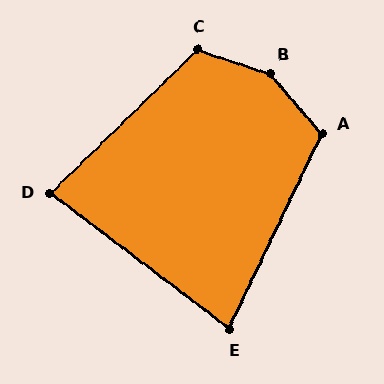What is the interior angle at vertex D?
Approximately 81 degrees (acute).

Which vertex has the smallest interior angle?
E, at approximately 78 degrees.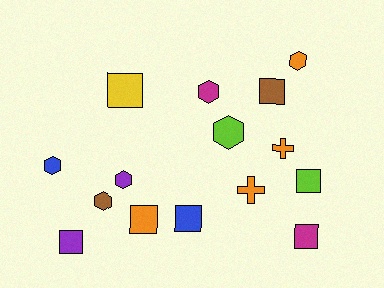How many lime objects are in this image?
There are 2 lime objects.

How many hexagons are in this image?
There are 6 hexagons.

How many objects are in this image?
There are 15 objects.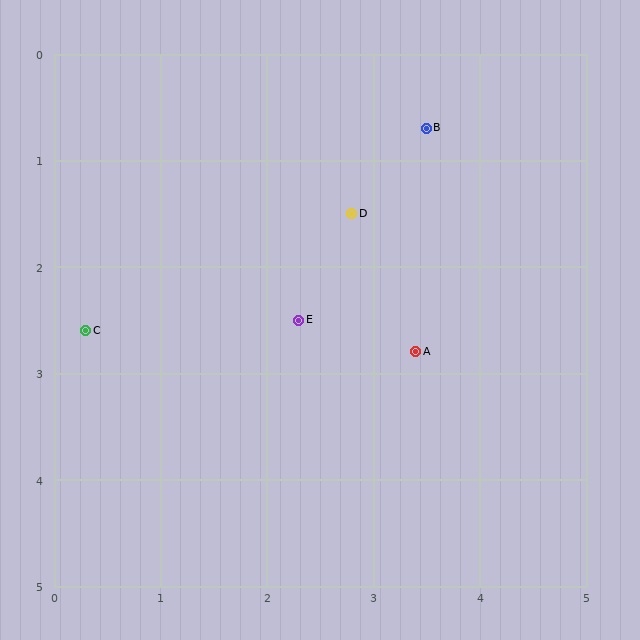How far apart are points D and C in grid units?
Points D and C are about 2.7 grid units apart.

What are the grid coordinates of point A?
Point A is at approximately (3.4, 2.8).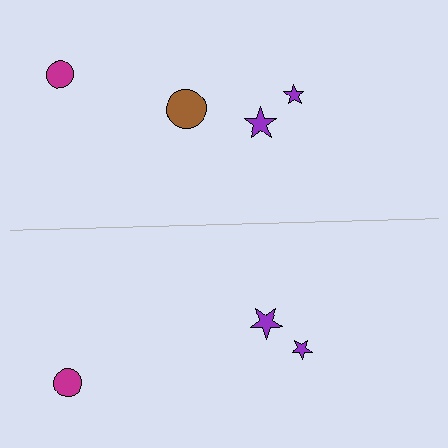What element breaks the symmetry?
A brown circle is missing from the bottom side.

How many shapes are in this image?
There are 7 shapes in this image.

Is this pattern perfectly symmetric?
No, the pattern is not perfectly symmetric. A brown circle is missing from the bottom side.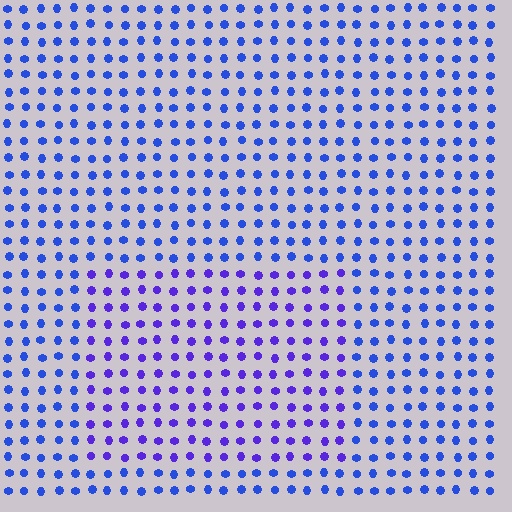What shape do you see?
I see a rectangle.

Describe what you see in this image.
The image is filled with small blue elements in a uniform arrangement. A rectangle-shaped region is visible where the elements are tinted to a slightly different hue, forming a subtle color boundary.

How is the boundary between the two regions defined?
The boundary is defined purely by a slight shift in hue (about 29 degrees). Spacing, size, and orientation are identical on both sides.